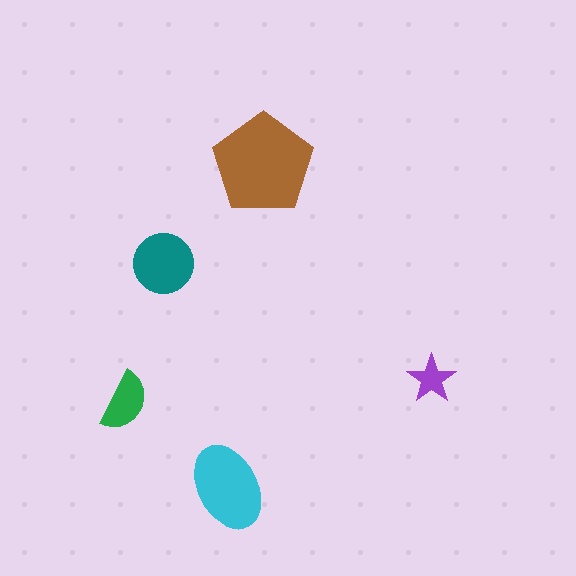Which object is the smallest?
The purple star.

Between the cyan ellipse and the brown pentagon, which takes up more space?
The brown pentagon.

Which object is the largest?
The brown pentagon.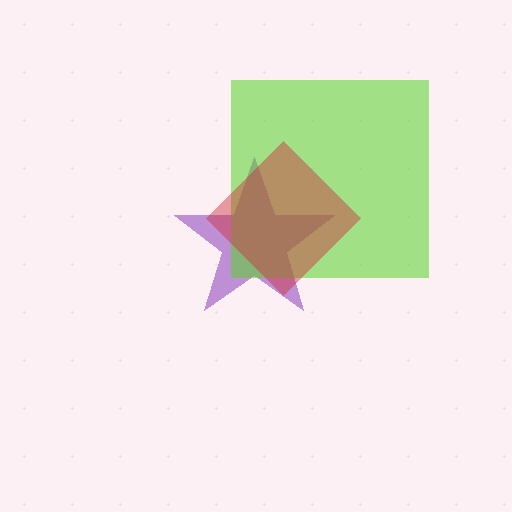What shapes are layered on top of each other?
The layered shapes are: a purple star, a lime square, a red diamond.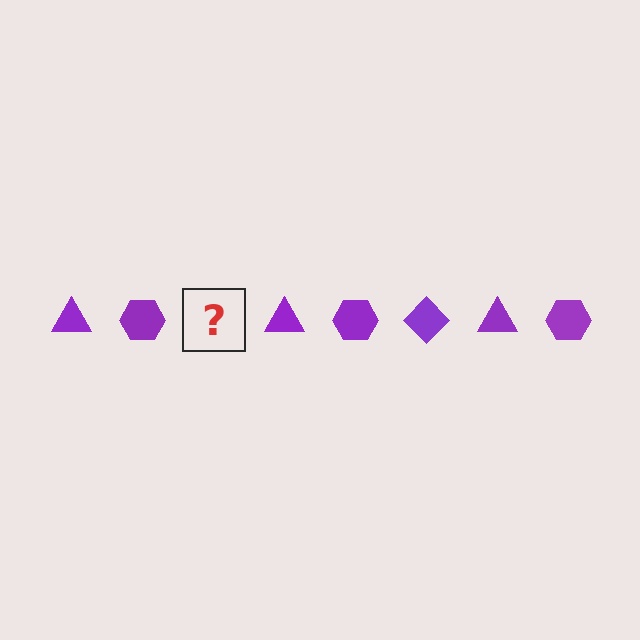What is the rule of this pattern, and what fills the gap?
The rule is that the pattern cycles through triangle, hexagon, diamond shapes in purple. The gap should be filled with a purple diamond.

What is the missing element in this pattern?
The missing element is a purple diamond.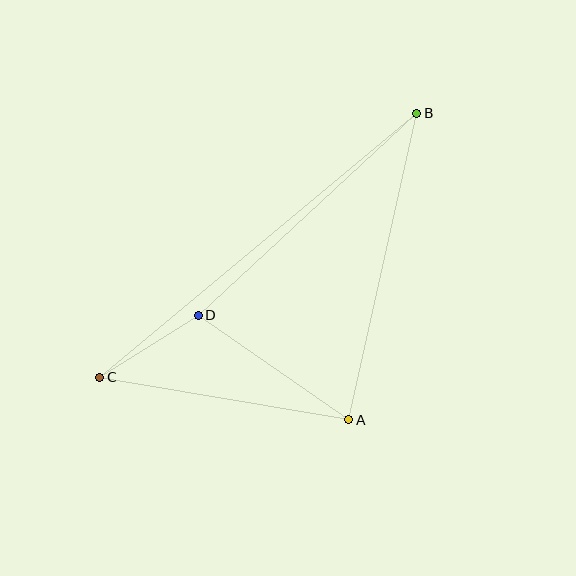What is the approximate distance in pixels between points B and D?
The distance between B and D is approximately 297 pixels.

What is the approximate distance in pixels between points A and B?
The distance between A and B is approximately 314 pixels.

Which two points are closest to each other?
Points C and D are closest to each other.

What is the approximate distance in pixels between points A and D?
The distance between A and D is approximately 183 pixels.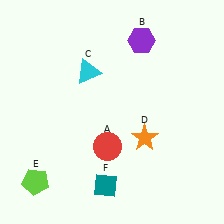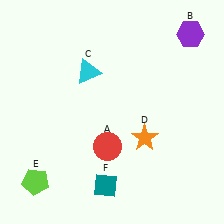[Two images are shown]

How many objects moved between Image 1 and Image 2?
1 object moved between the two images.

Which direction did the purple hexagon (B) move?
The purple hexagon (B) moved right.